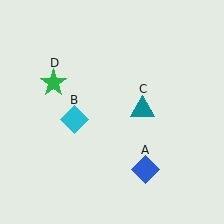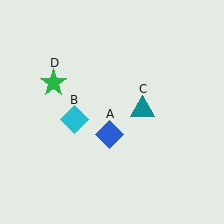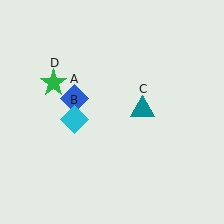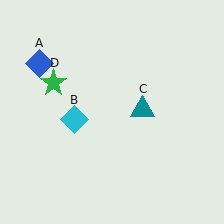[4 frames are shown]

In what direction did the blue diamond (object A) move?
The blue diamond (object A) moved up and to the left.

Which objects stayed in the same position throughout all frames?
Cyan diamond (object B) and teal triangle (object C) and green star (object D) remained stationary.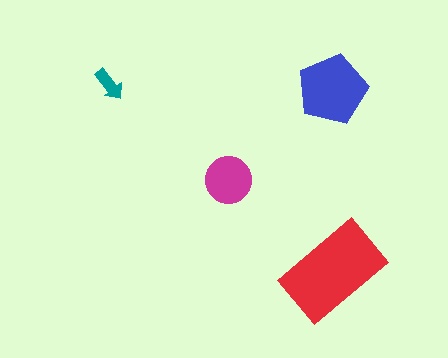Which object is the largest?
The red rectangle.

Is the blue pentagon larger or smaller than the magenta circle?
Larger.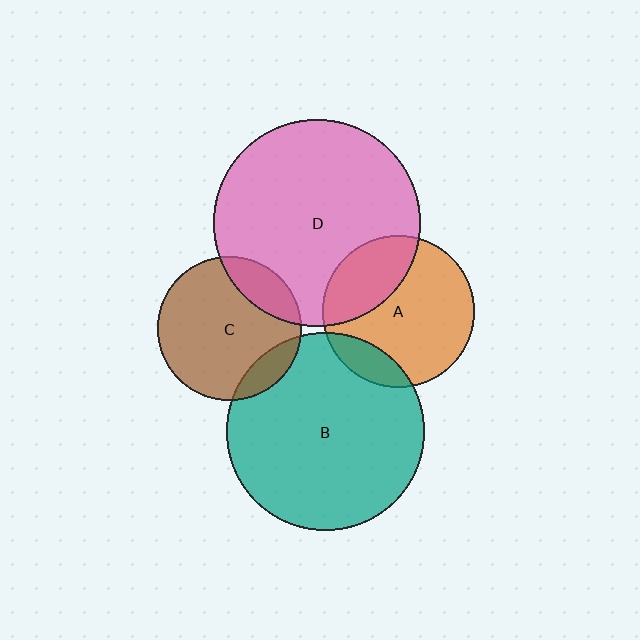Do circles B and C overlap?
Yes.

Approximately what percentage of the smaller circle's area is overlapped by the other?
Approximately 10%.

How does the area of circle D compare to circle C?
Approximately 2.1 times.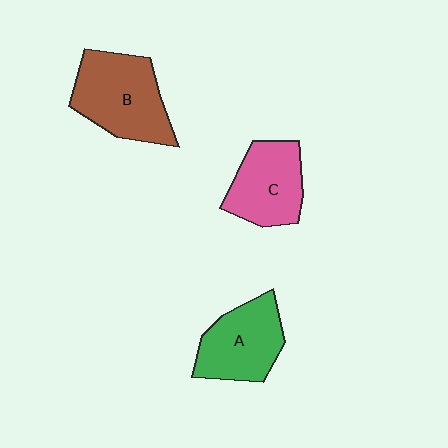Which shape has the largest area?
Shape B (brown).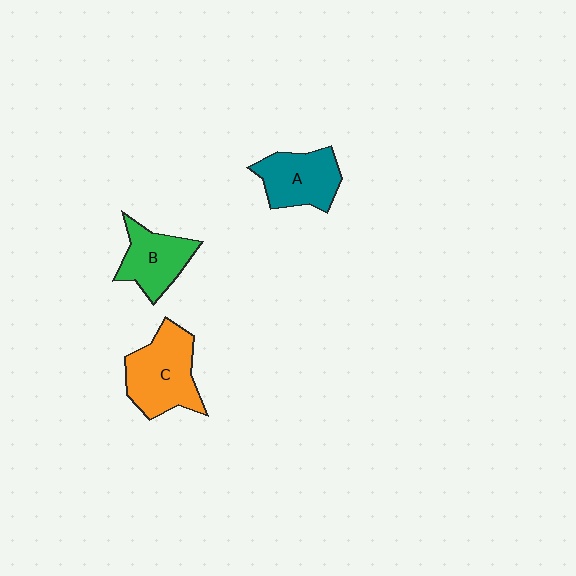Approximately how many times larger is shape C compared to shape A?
Approximately 1.2 times.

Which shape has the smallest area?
Shape B (green).